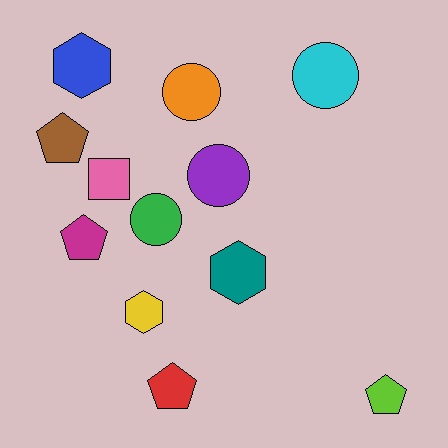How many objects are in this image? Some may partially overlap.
There are 12 objects.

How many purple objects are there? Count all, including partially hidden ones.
There is 1 purple object.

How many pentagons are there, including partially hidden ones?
There are 4 pentagons.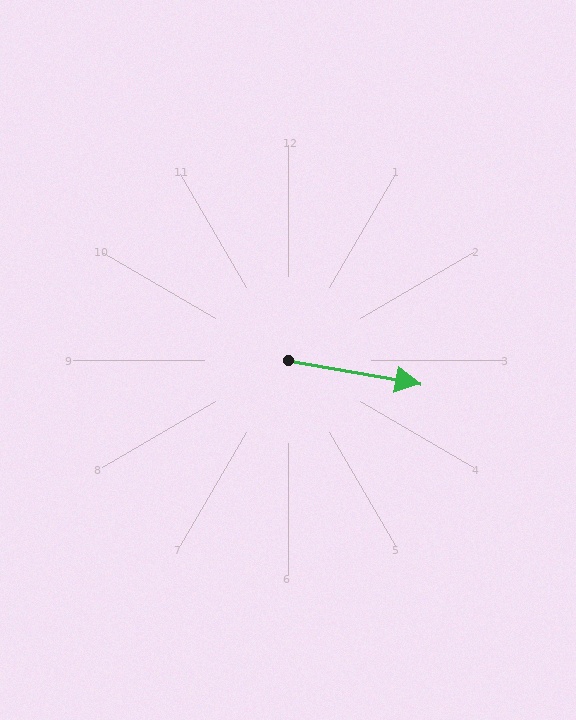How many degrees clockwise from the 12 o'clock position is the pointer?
Approximately 100 degrees.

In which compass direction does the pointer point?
East.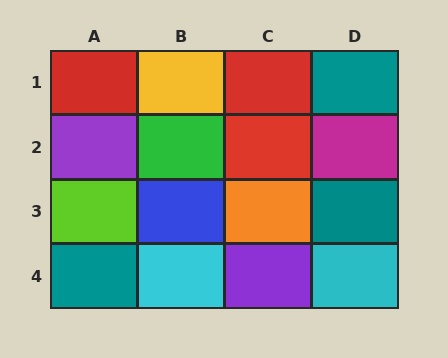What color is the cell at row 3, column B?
Blue.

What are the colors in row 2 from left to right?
Purple, green, red, magenta.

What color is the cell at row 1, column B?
Yellow.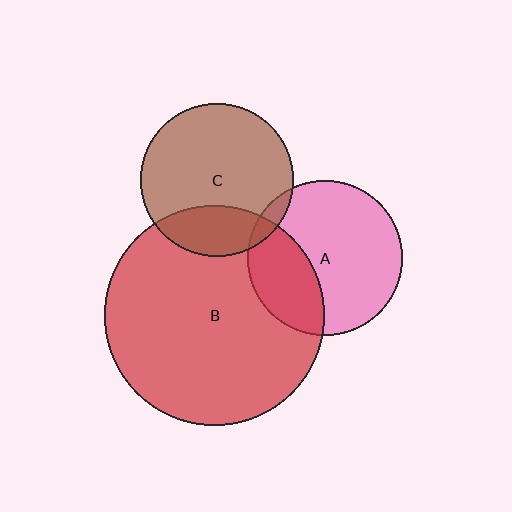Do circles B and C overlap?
Yes.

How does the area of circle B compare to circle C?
Approximately 2.1 times.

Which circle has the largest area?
Circle B (red).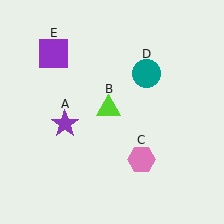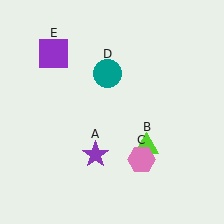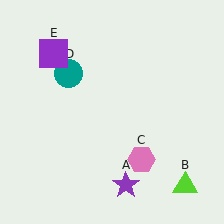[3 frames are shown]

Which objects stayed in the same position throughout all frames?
Pink hexagon (object C) and purple square (object E) remained stationary.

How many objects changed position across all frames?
3 objects changed position: purple star (object A), lime triangle (object B), teal circle (object D).